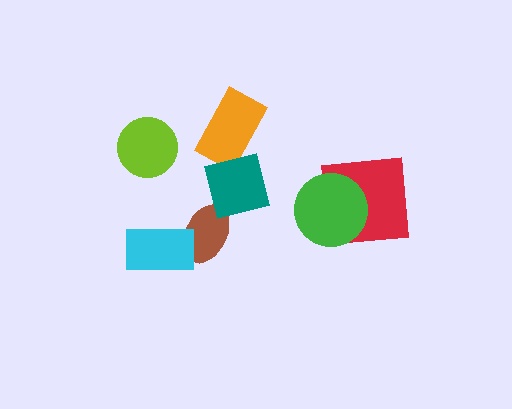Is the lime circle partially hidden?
No, no other shape covers it.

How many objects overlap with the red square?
1 object overlaps with the red square.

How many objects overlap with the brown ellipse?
2 objects overlap with the brown ellipse.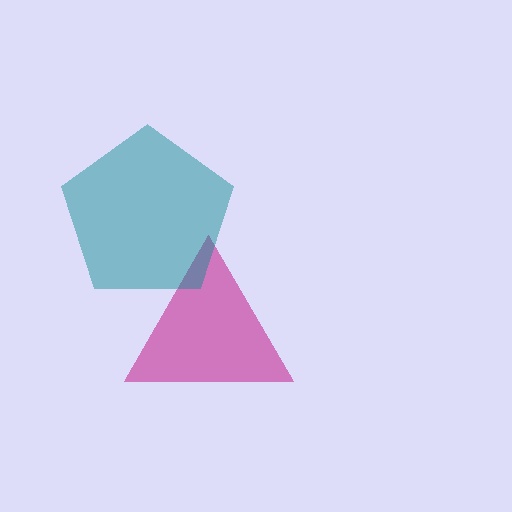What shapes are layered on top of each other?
The layered shapes are: a magenta triangle, a teal pentagon.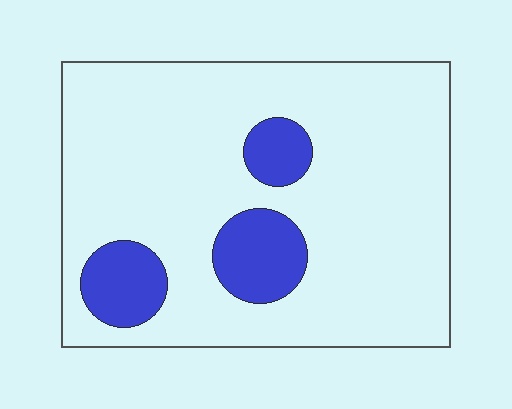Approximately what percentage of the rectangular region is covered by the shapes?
Approximately 15%.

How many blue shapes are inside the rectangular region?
3.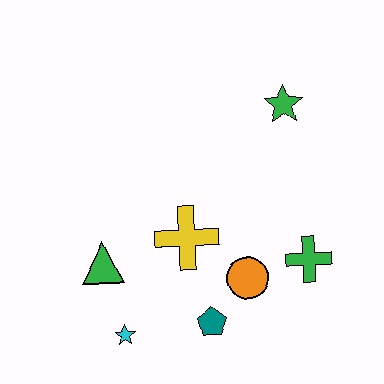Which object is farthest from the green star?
The cyan star is farthest from the green star.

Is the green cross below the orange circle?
No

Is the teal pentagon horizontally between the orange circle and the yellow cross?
Yes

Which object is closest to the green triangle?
The cyan star is closest to the green triangle.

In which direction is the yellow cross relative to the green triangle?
The yellow cross is to the right of the green triangle.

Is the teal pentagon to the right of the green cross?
No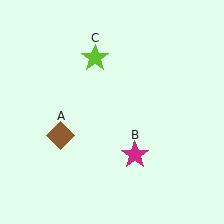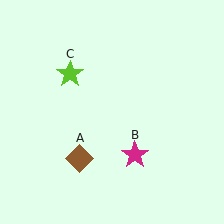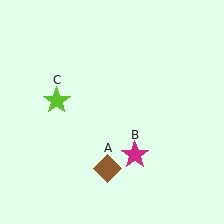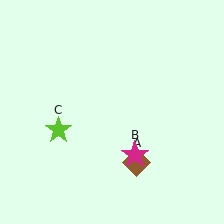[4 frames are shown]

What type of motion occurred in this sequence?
The brown diamond (object A), lime star (object C) rotated counterclockwise around the center of the scene.